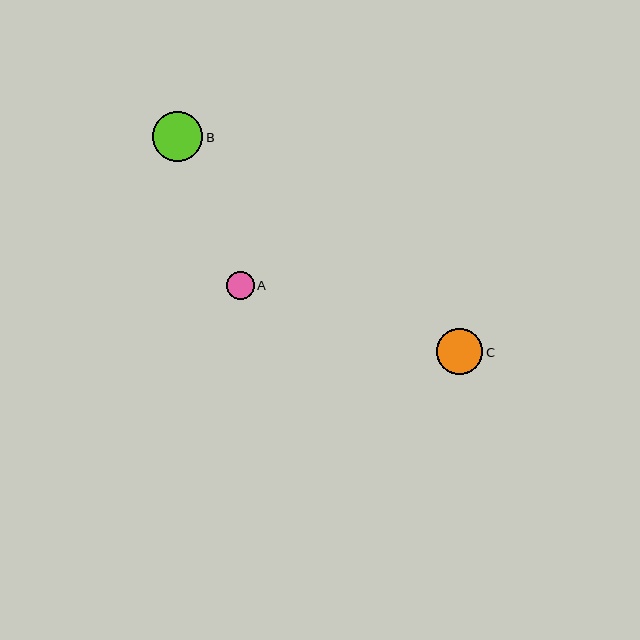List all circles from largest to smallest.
From largest to smallest: B, C, A.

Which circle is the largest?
Circle B is the largest with a size of approximately 50 pixels.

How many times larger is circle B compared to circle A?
Circle B is approximately 1.8 times the size of circle A.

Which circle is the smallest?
Circle A is the smallest with a size of approximately 28 pixels.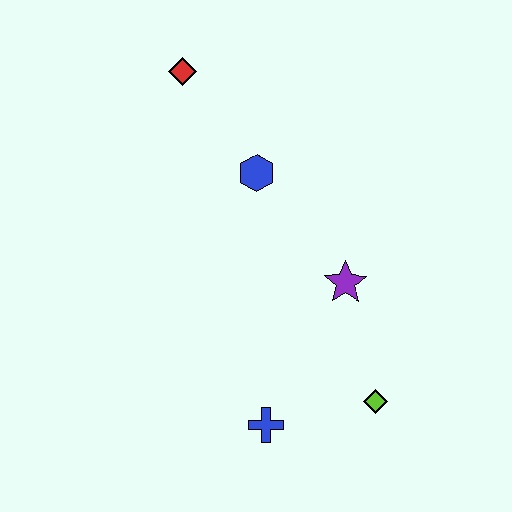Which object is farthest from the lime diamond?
The red diamond is farthest from the lime diamond.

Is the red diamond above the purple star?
Yes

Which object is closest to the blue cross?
The lime diamond is closest to the blue cross.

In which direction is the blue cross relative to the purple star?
The blue cross is below the purple star.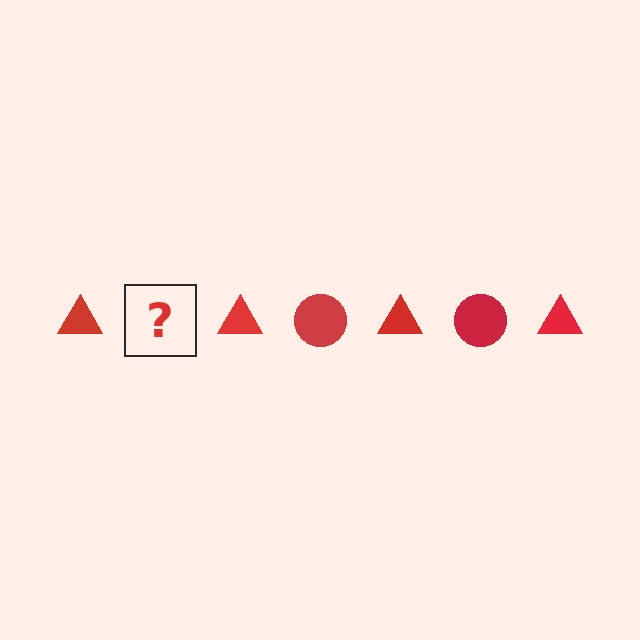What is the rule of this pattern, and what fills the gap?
The rule is that the pattern cycles through triangle, circle shapes in red. The gap should be filled with a red circle.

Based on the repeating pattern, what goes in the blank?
The blank should be a red circle.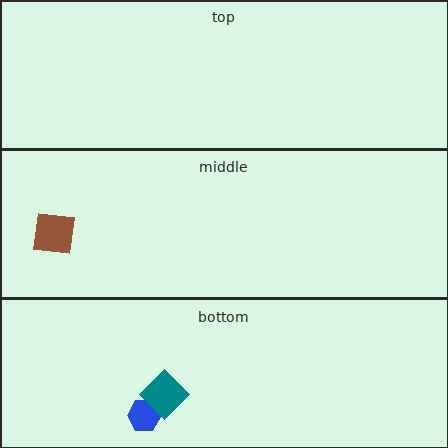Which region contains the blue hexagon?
The bottom region.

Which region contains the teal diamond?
The bottom region.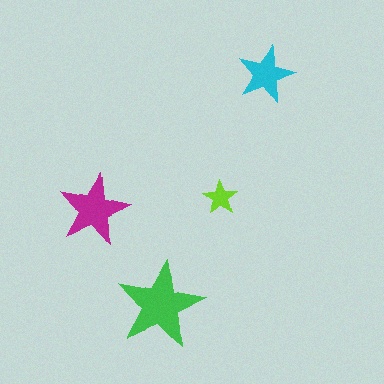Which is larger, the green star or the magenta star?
The green one.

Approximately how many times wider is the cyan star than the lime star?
About 1.5 times wider.